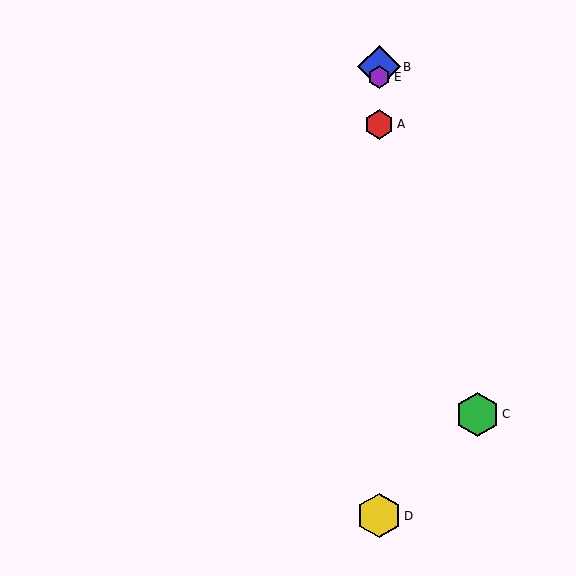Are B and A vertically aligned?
Yes, both are at x≈379.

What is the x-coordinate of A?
Object A is at x≈379.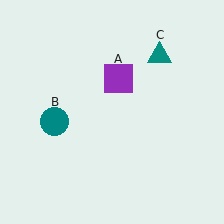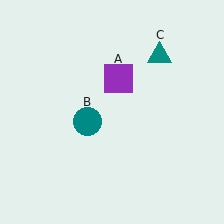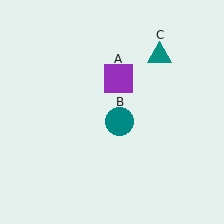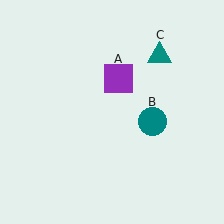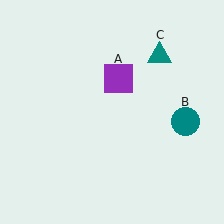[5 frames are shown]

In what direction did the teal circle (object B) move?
The teal circle (object B) moved right.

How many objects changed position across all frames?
1 object changed position: teal circle (object B).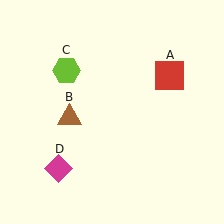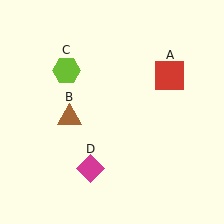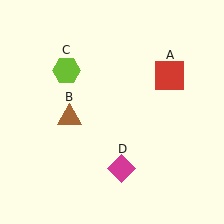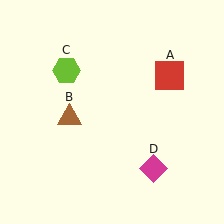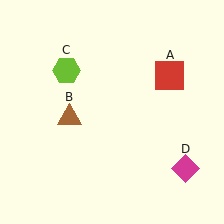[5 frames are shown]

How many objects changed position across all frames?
1 object changed position: magenta diamond (object D).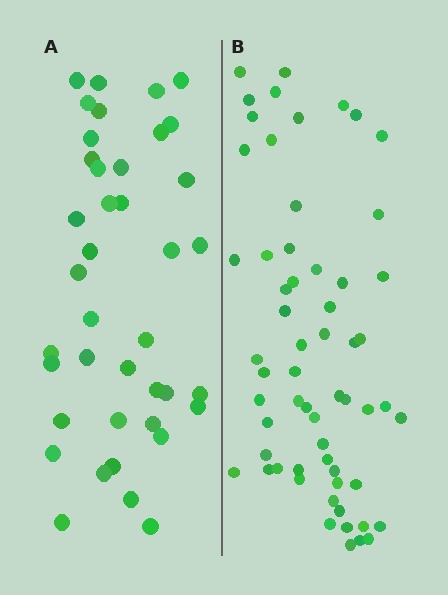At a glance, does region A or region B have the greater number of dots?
Region B (the right region) has more dots.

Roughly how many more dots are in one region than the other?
Region B has approximately 20 more dots than region A.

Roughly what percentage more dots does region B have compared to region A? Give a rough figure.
About 50% more.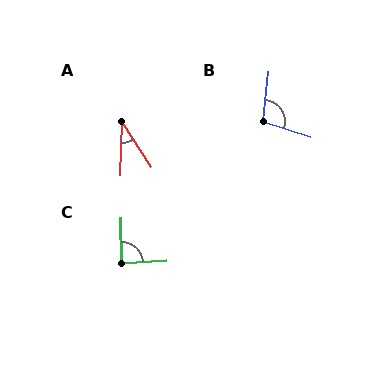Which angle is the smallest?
A, at approximately 35 degrees.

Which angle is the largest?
B, at approximately 101 degrees.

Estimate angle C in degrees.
Approximately 86 degrees.